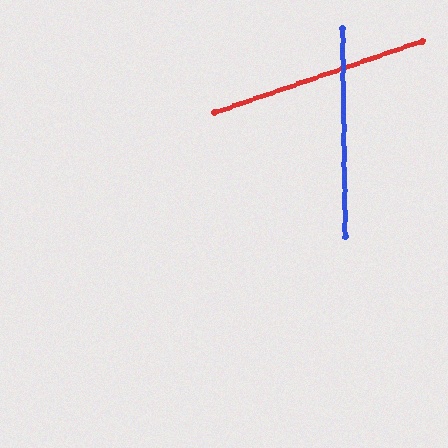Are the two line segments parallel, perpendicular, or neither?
Neither parallel nor perpendicular — they differ by about 72°.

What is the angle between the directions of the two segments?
Approximately 72 degrees.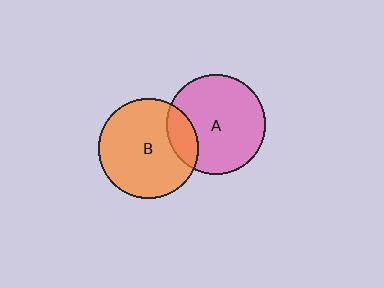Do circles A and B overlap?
Yes.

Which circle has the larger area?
Circle B (orange).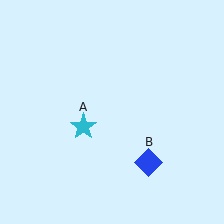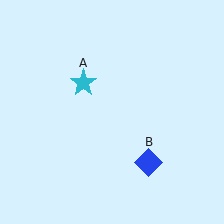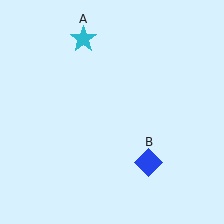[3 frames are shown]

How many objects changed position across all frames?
1 object changed position: cyan star (object A).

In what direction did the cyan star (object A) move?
The cyan star (object A) moved up.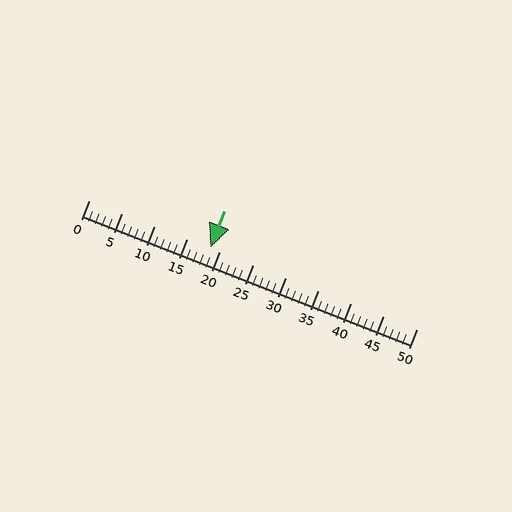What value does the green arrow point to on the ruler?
The green arrow points to approximately 18.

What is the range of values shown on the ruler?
The ruler shows values from 0 to 50.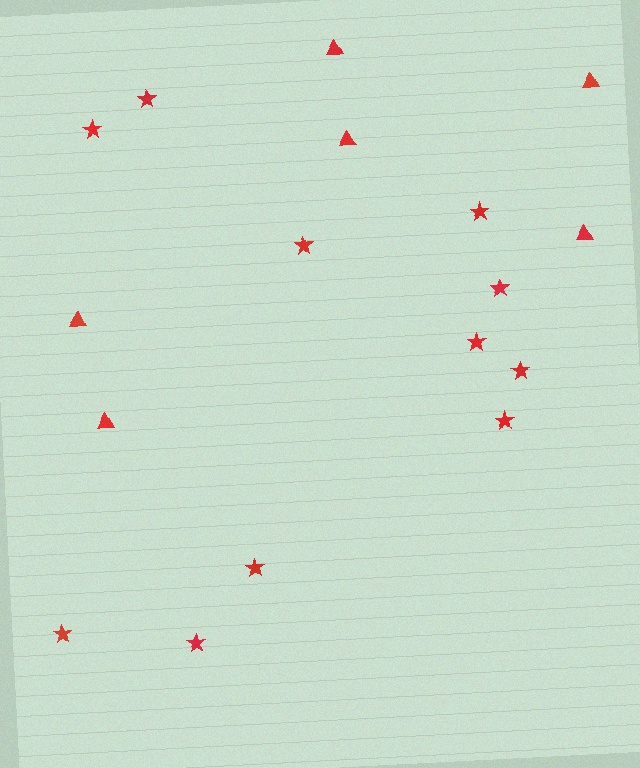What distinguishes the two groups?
There are 2 groups: one group of stars (11) and one group of triangles (6).